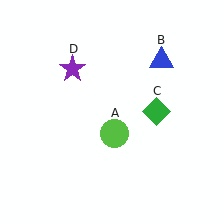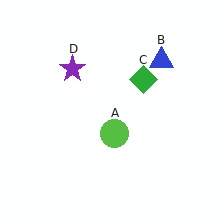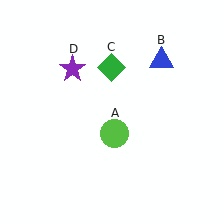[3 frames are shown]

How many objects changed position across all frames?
1 object changed position: green diamond (object C).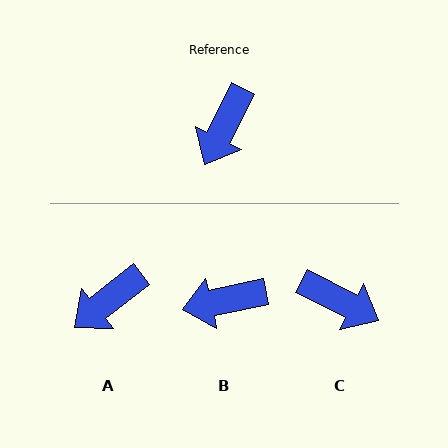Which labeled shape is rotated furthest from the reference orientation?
C, about 89 degrees away.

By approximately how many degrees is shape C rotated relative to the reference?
Approximately 89 degrees counter-clockwise.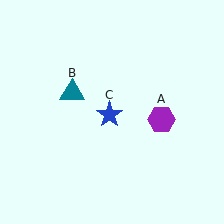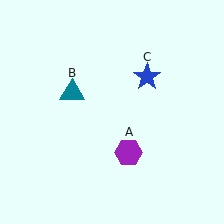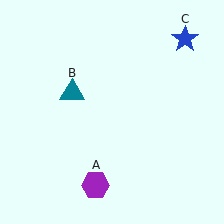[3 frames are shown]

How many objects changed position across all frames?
2 objects changed position: purple hexagon (object A), blue star (object C).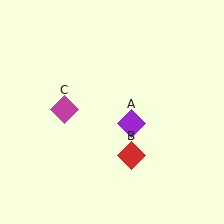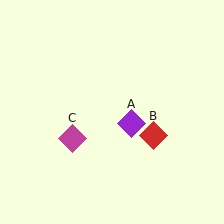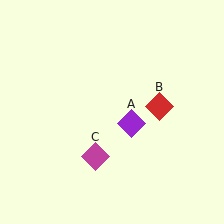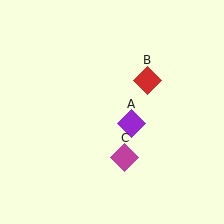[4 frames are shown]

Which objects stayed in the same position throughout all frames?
Purple diamond (object A) remained stationary.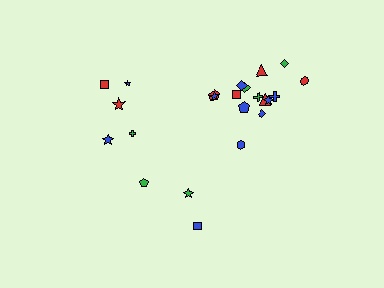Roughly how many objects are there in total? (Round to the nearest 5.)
Roughly 25 objects in total.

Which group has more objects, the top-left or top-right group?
The top-right group.